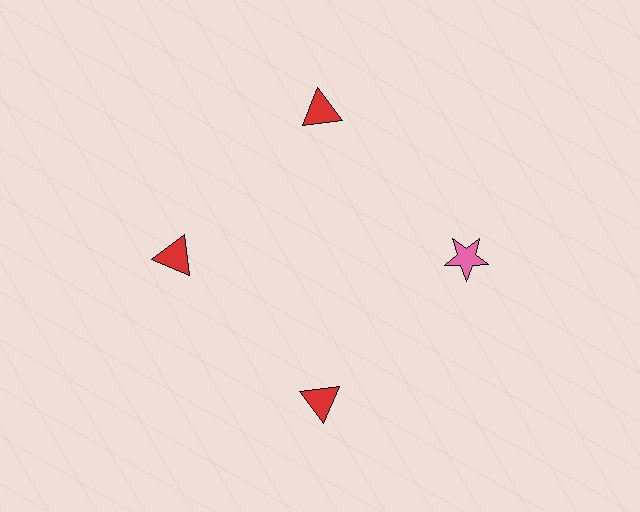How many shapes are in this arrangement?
There are 4 shapes arranged in a ring pattern.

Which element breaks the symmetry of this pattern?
The pink star at roughly the 3 o'clock position breaks the symmetry. All other shapes are red triangles.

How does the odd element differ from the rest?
It differs in both color (pink instead of red) and shape (star instead of triangle).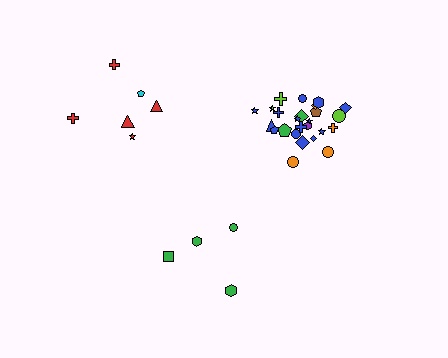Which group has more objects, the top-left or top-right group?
The top-right group.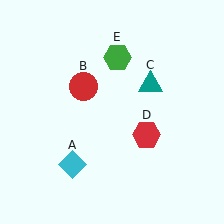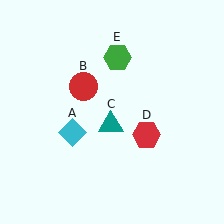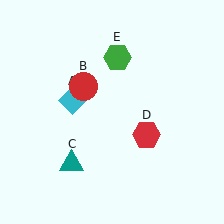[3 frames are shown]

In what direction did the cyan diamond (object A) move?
The cyan diamond (object A) moved up.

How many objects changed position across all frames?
2 objects changed position: cyan diamond (object A), teal triangle (object C).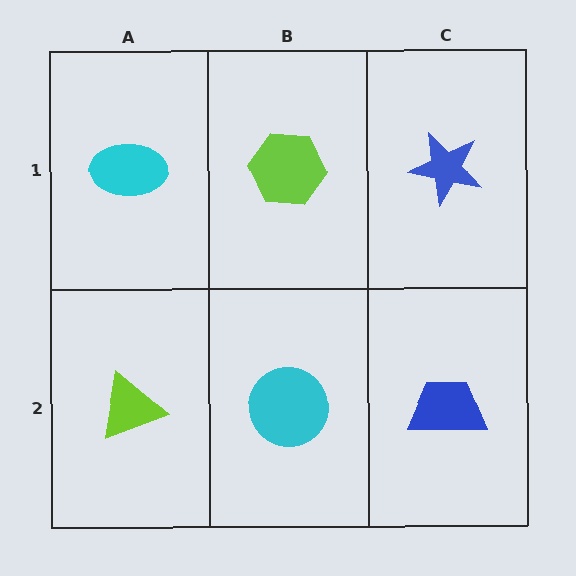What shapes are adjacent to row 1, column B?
A cyan circle (row 2, column B), a cyan ellipse (row 1, column A), a blue star (row 1, column C).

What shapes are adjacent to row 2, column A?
A cyan ellipse (row 1, column A), a cyan circle (row 2, column B).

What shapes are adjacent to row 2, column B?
A lime hexagon (row 1, column B), a lime triangle (row 2, column A), a blue trapezoid (row 2, column C).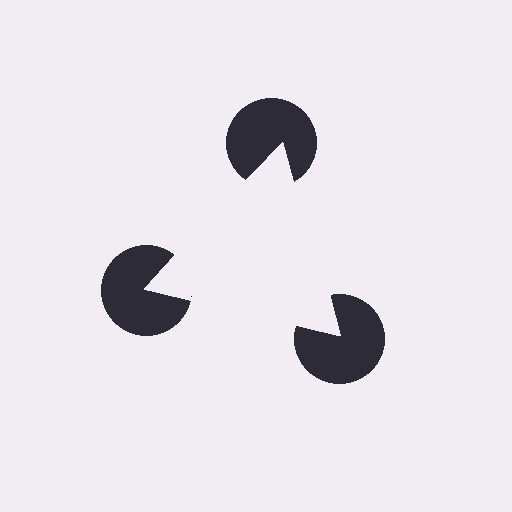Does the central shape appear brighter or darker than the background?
It typically appears slightly brighter than the background, even though no actual brightness change is drawn.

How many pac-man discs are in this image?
There are 3 — one at each vertex of the illusory triangle.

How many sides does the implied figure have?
3 sides.